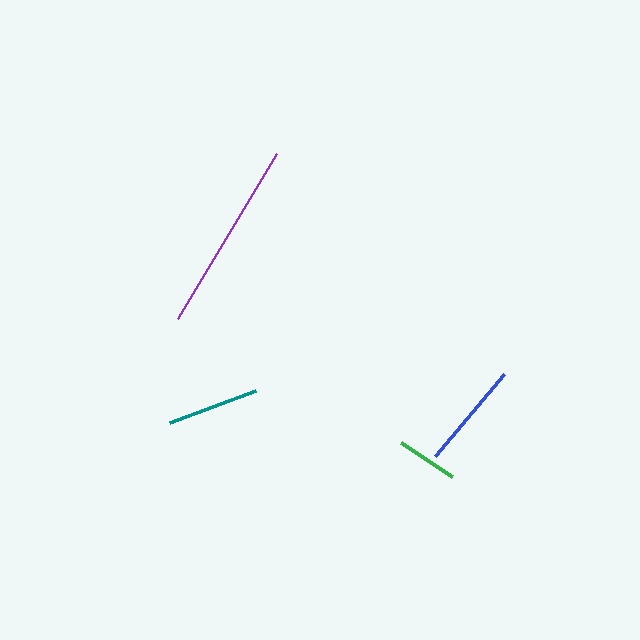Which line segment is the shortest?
The green line is the shortest at approximately 61 pixels.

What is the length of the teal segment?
The teal segment is approximately 92 pixels long.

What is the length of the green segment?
The green segment is approximately 61 pixels long.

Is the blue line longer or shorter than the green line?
The blue line is longer than the green line.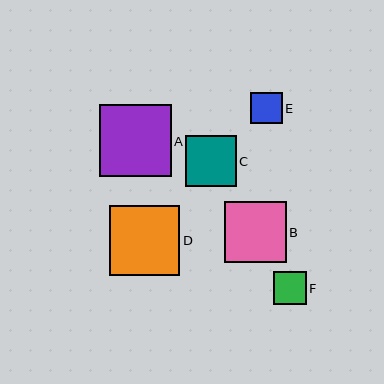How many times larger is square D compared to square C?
Square D is approximately 1.4 times the size of square C.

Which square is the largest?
Square A is the largest with a size of approximately 71 pixels.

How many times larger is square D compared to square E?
Square D is approximately 2.2 times the size of square E.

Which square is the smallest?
Square E is the smallest with a size of approximately 31 pixels.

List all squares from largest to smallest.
From largest to smallest: A, D, B, C, F, E.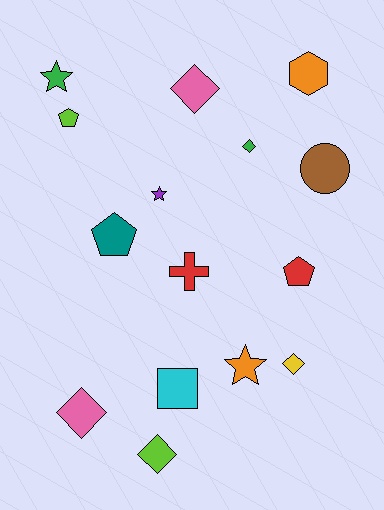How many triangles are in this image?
There are no triangles.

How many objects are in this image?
There are 15 objects.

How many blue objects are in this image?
There are no blue objects.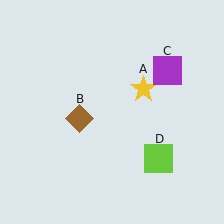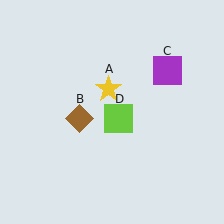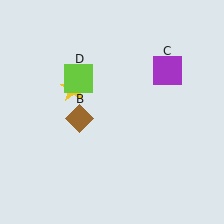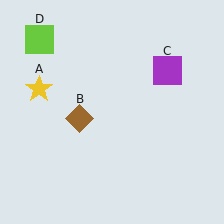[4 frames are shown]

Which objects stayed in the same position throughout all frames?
Brown diamond (object B) and purple square (object C) remained stationary.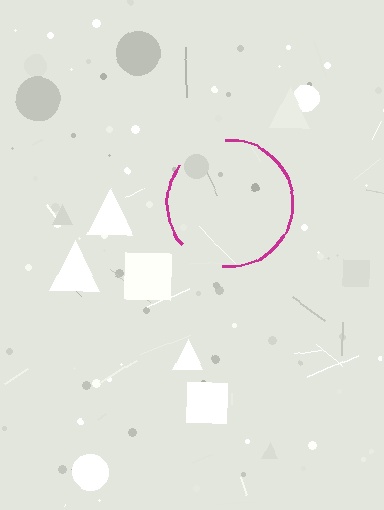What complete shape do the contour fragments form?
The contour fragments form a circle.